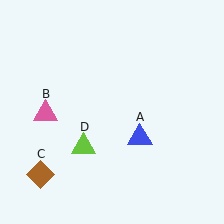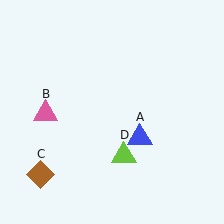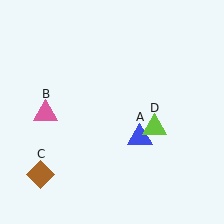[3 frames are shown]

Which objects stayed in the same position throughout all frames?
Blue triangle (object A) and pink triangle (object B) and brown diamond (object C) remained stationary.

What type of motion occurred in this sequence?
The lime triangle (object D) rotated counterclockwise around the center of the scene.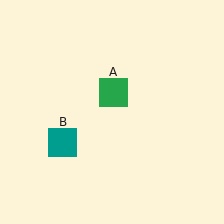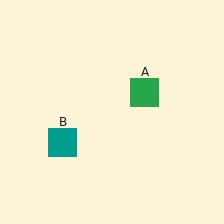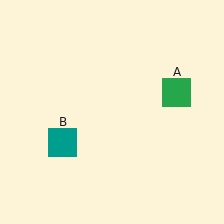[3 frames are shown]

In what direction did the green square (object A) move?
The green square (object A) moved right.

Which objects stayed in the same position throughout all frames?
Teal square (object B) remained stationary.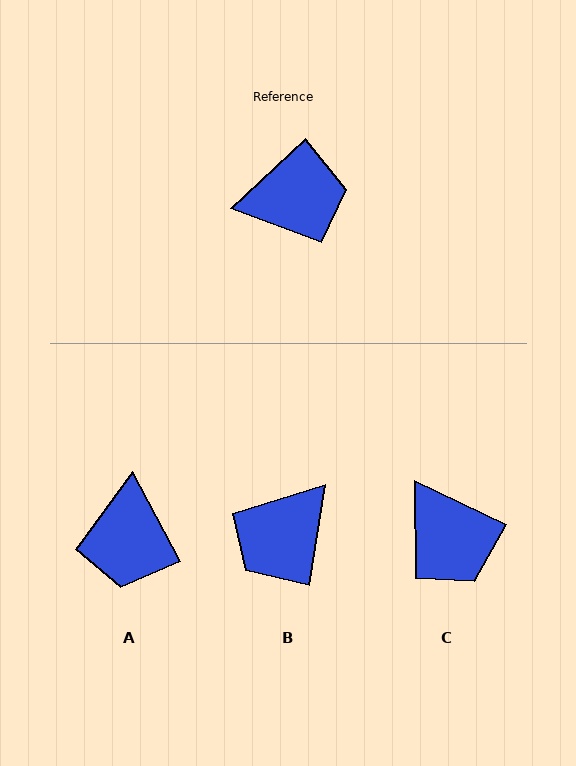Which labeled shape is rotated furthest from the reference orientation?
B, about 142 degrees away.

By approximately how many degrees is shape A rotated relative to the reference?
Approximately 105 degrees clockwise.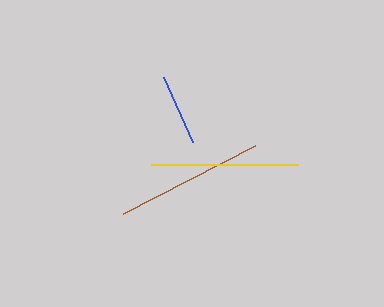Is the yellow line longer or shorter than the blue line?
The yellow line is longer than the blue line.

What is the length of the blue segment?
The blue segment is approximately 71 pixels long.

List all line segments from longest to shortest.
From longest to shortest: brown, yellow, blue.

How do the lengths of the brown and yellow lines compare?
The brown and yellow lines are approximately the same length.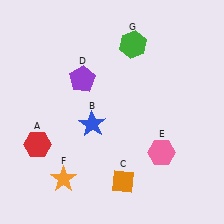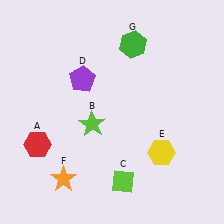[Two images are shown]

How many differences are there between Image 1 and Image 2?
There are 3 differences between the two images.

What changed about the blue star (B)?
In Image 1, B is blue. In Image 2, it changed to lime.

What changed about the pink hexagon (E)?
In Image 1, E is pink. In Image 2, it changed to yellow.